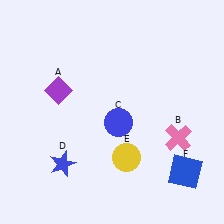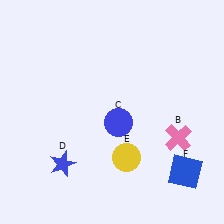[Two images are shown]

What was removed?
The purple diamond (A) was removed in Image 2.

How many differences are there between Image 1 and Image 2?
There is 1 difference between the two images.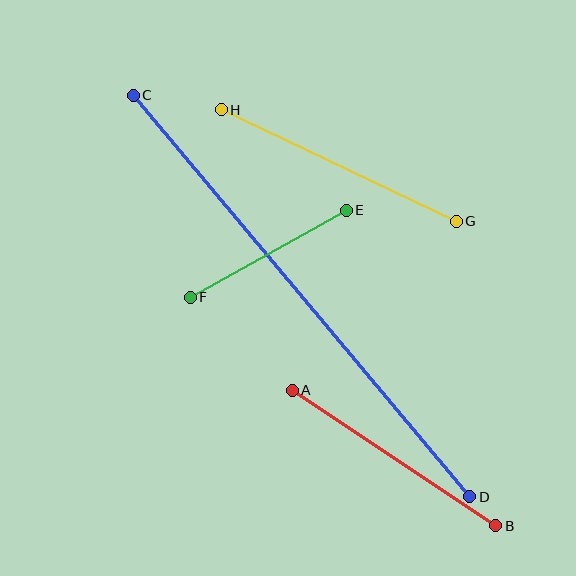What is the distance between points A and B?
The distance is approximately 245 pixels.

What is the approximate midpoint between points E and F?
The midpoint is at approximately (268, 254) pixels.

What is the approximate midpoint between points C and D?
The midpoint is at approximately (302, 296) pixels.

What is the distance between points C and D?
The distance is approximately 524 pixels.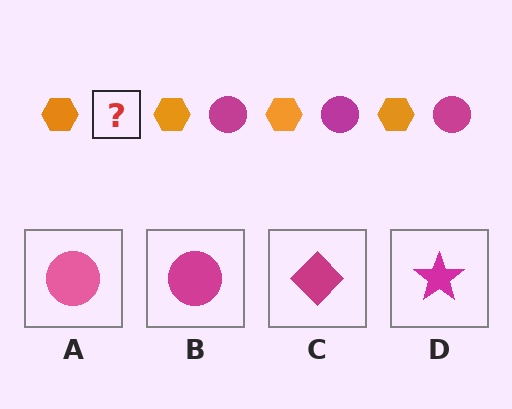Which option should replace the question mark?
Option B.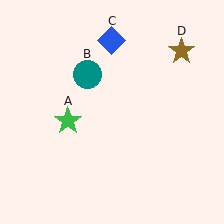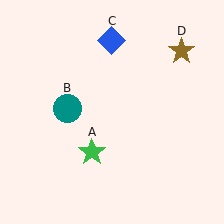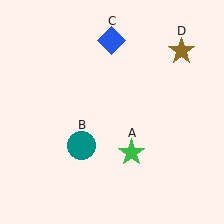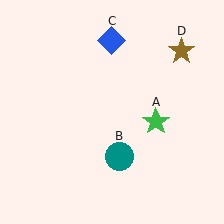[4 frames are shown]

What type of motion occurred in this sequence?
The green star (object A), teal circle (object B) rotated counterclockwise around the center of the scene.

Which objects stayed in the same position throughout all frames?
Blue diamond (object C) and brown star (object D) remained stationary.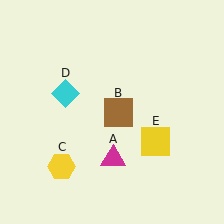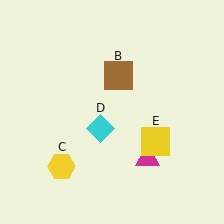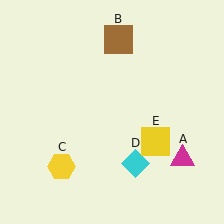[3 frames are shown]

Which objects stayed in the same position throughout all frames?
Yellow hexagon (object C) and yellow square (object E) remained stationary.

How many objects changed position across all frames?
3 objects changed position: magenta triangle (object A), brown square (object B), cyan diamond (object D).